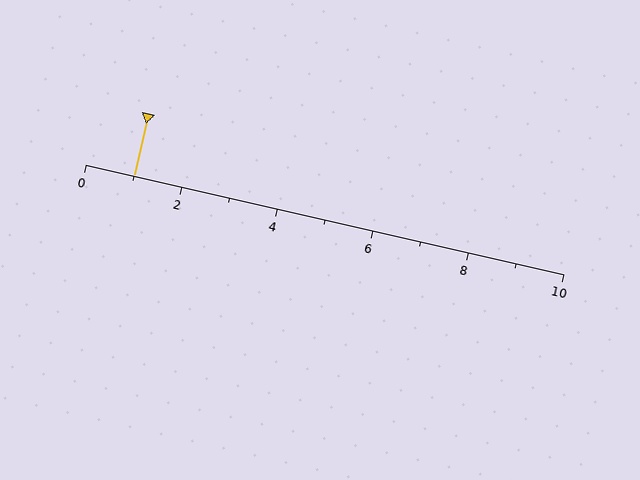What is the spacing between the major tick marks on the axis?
The major ticks are spaced 2 apart.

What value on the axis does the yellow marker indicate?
The marker indicates approximately 1.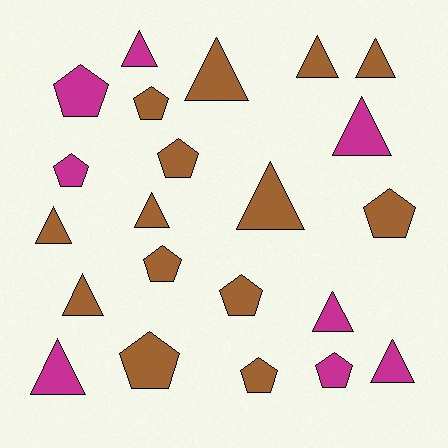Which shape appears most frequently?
Triangle, with 12 objects.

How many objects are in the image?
There are 22 objects.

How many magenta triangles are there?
There are 5 magenta triangles.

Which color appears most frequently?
Brown, with 14 objects.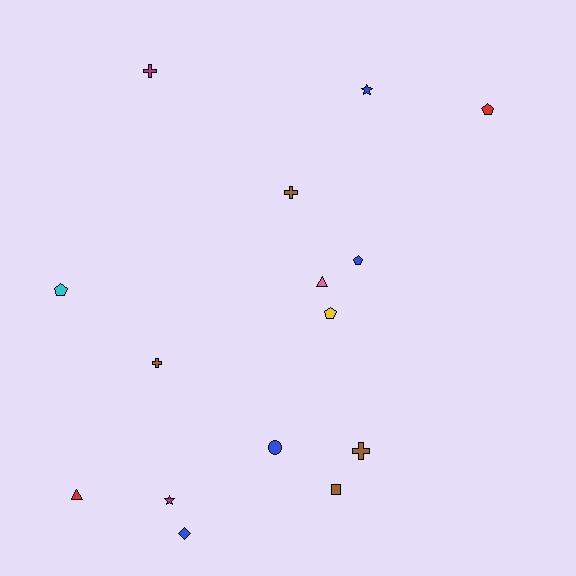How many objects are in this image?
There are 15 objects.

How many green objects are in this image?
There are no green objects.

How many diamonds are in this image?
There is 1 diamond.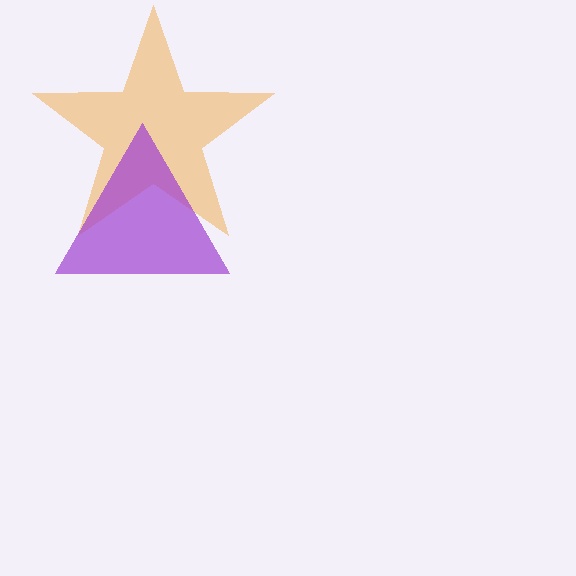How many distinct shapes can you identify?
There are 2 distinct shapes: an orange star, a purple triangle.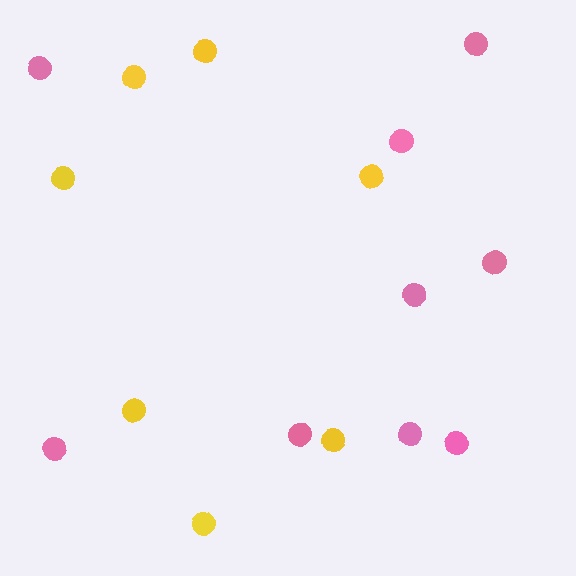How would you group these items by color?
There are 2 groups: one group of pink circles (9) and one group of yellow circles (7).